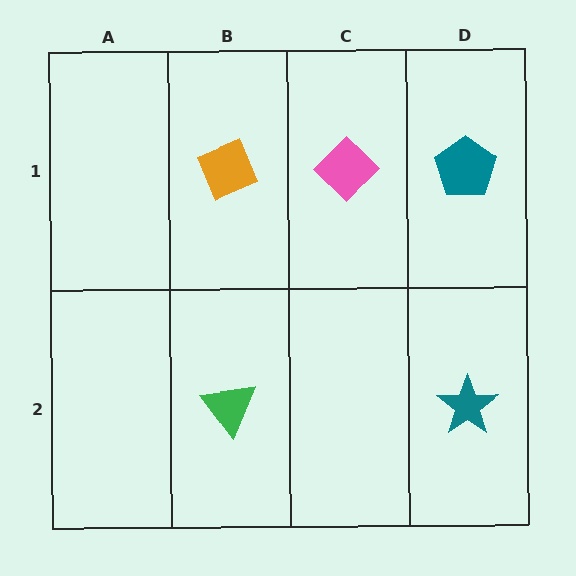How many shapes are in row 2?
2 shapes.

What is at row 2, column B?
A green triangle.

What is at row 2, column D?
A teal star.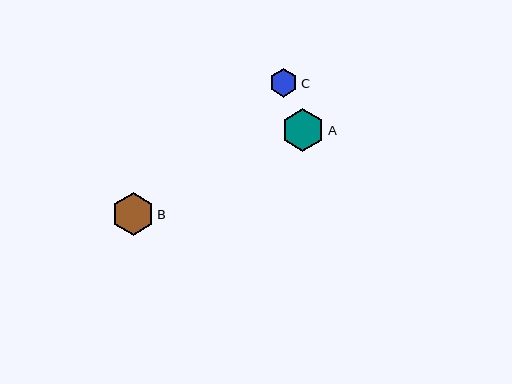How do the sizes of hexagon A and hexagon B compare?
Hexagon A and hexagon B are approximately the same size.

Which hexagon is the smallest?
Hexagon C is the smallest with a size of approximately 28 pixels.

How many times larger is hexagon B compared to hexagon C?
Hexagon B is approximately 1.5 times the size of hexagon C.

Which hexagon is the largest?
Hexagon A is the largest with a size of approximately 43 pixels.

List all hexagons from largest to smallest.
From largest to smallest: A, B, C.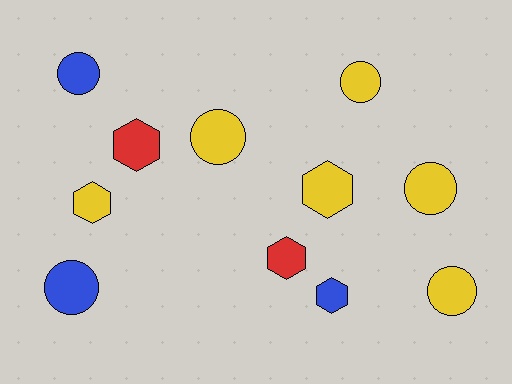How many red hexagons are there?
There are 2 red hexagons.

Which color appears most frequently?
Yellow, with 6 objects.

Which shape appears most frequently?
Circle, with 6 objects.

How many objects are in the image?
There are 11 objects.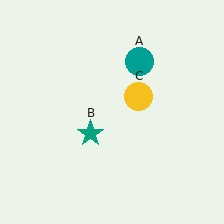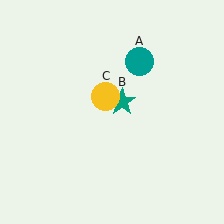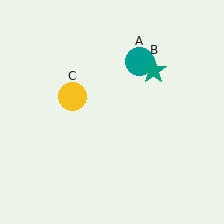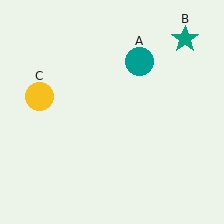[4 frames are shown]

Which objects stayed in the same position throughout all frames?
Teal circle (object A) remained stationary.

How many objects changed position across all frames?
2 objects changed position: teal star (object B), yellow circle (object C).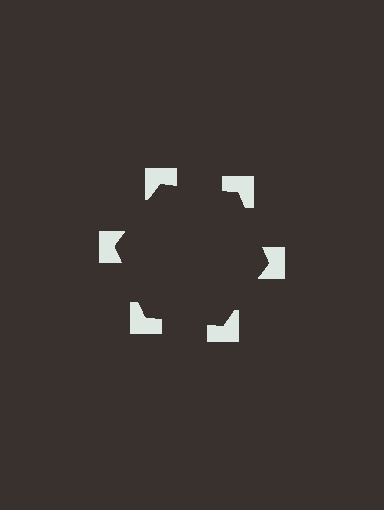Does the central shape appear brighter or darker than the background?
It typically appears slightly darker than the background, even though no actual brightness change is drawn.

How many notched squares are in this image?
There are 6 — one at each vertex of the illusory hexagon.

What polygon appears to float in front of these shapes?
An illusory hexagon — its edges are inferred from the aligned wedge cuts in the notched squares, not physically drawn.